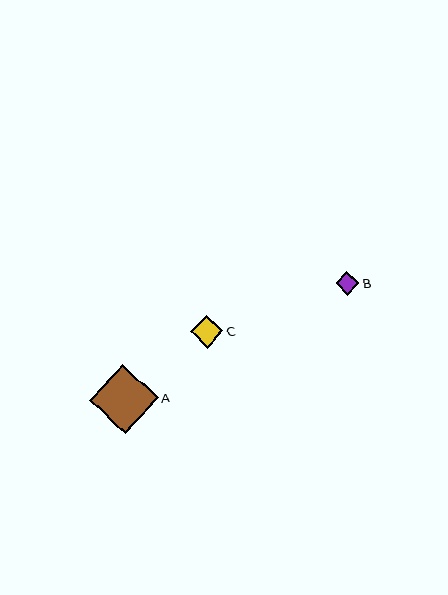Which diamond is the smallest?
Diamond B is the smallest with a size of approximately 24 pixels.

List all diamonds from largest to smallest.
From largest to smallest: A, C, B.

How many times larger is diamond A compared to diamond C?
Diamond A is approximately 2.1 times the size of diamond C.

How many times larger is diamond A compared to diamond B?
Diamond A is approximately 2.9 times the size of diamond B.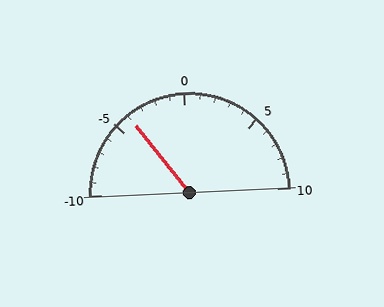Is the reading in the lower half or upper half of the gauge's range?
The reading is in the lower half of the range (-10 to 10).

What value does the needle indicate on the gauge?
The needle indicates approximately -4.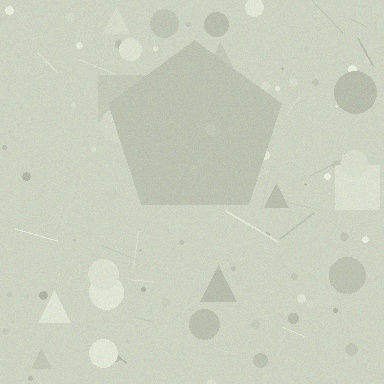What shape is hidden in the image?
A pentagon is hidden in the image.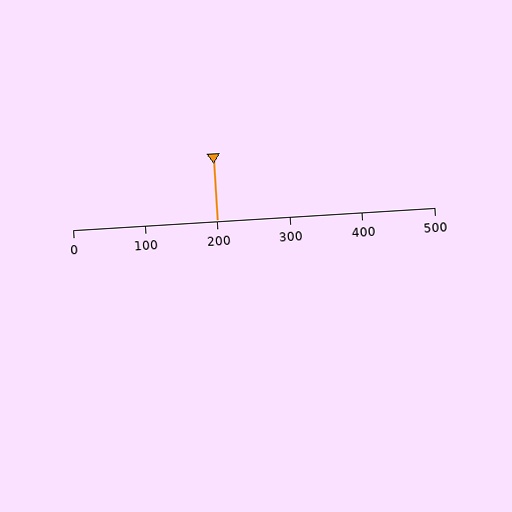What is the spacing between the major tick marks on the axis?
The major ticks are spaced 100 apart.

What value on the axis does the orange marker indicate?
The marker indicates approximately 200.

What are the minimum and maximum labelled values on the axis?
The axis runs from 0 to 500.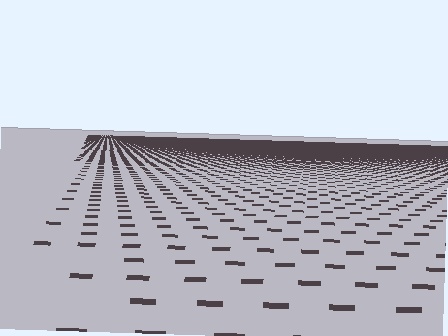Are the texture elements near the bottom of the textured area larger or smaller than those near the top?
Larger. Near the bottom, elements are closer to the viewer and appear at a bigger on-screen size.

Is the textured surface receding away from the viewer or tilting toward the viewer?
The surface is receding away from the viewer. Texture elements get smaller and denser toward the top.